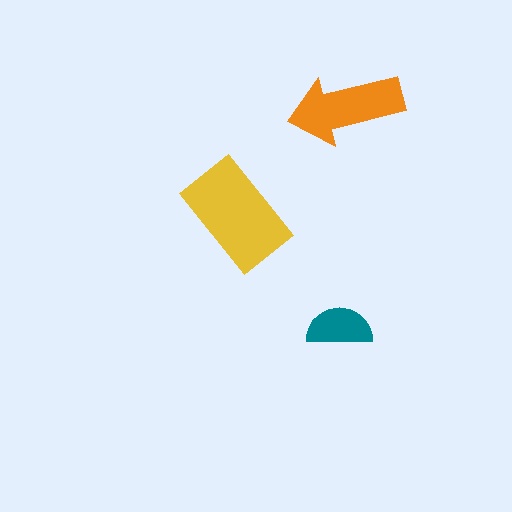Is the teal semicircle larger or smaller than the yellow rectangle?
Smaller.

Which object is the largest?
The yellow rectangle.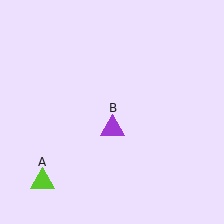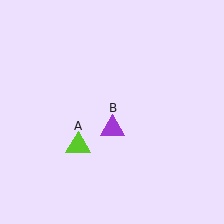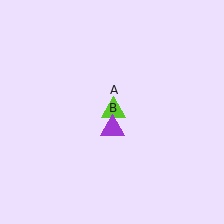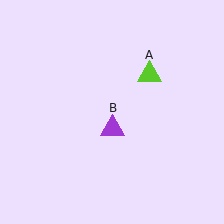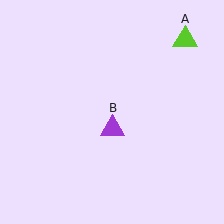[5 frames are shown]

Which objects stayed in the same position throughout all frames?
Purple triangle (object B) remained stationary.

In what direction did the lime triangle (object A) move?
The lime triangle (object A) moved up and to the right.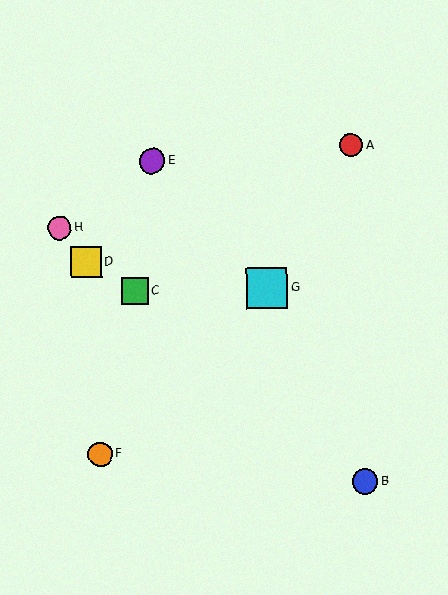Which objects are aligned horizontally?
Objects C, G are aligned horizontally.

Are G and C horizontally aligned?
Yes, both are at y≈288.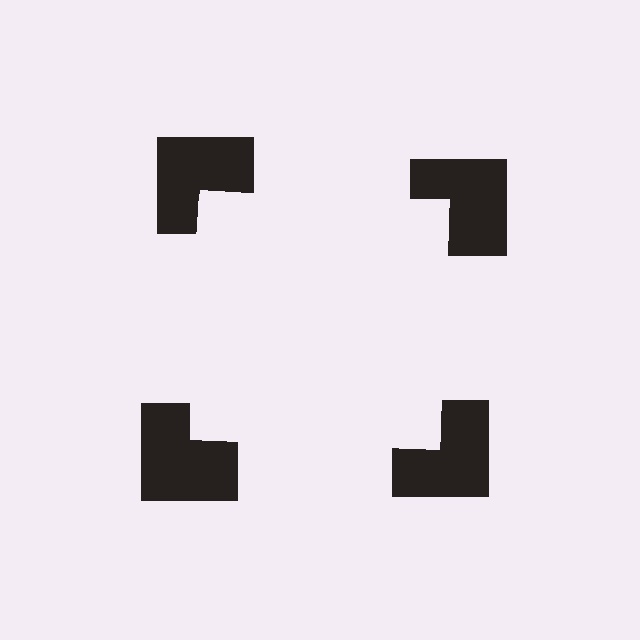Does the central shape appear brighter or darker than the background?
It typically appears slightly brighter than the background, even though no actual brightness change is drawn.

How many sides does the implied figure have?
4 sides.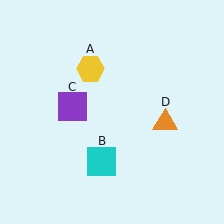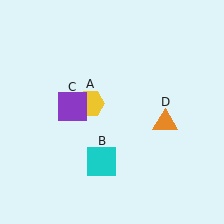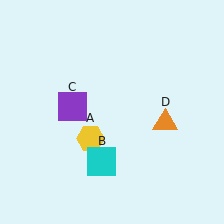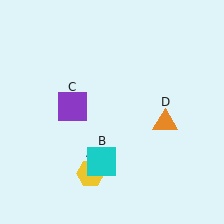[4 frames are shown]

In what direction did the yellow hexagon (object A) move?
The yellow hexagon (object A) moved down.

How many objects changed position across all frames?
1 object changed position: yellow hexagon (object A).